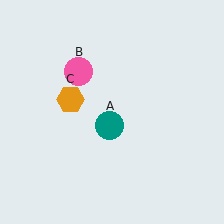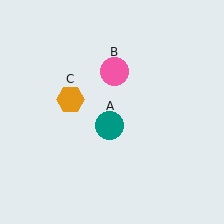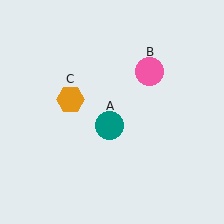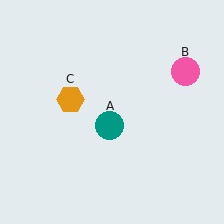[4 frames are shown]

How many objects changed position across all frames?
1 object changed position: pink circle (object B).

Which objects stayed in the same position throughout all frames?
Teal circle (object A) and orange hexagon (object C) remained stationary.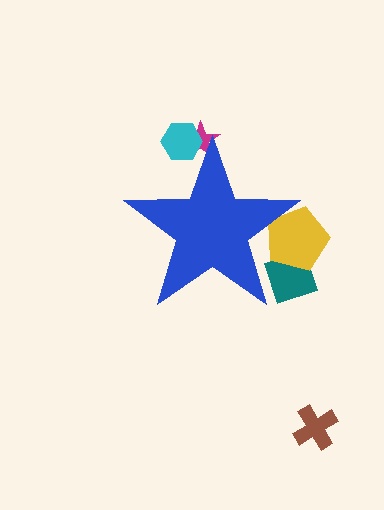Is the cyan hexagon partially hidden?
Yes, the cyan hexagon is partially hidden behind the blue star.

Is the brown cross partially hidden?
No, the brown cross is fully visible.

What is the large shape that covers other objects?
A blue star.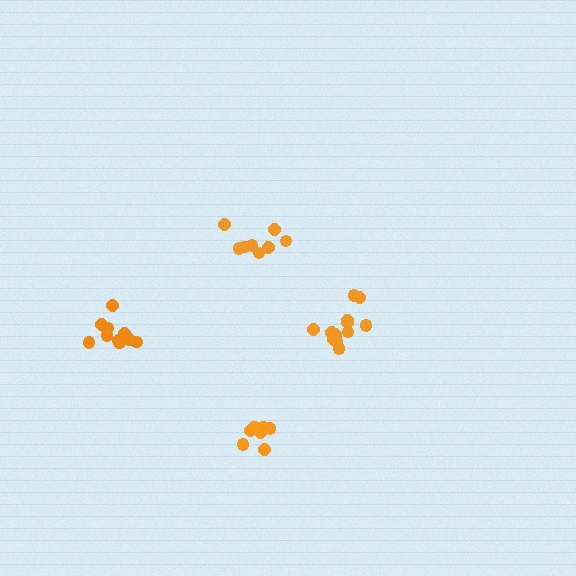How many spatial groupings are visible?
There are 4 spatial groupings.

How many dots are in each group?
Group 1: 11 dots, Group 2: 8 dots, Group 3: 13 dots, Group 4: 7 dots (39 total).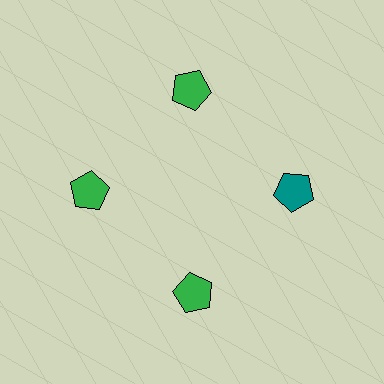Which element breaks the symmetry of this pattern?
The teal pentagon at roughly the 3 o'clock position breaks the symmetry. All other shapes are green pentagons.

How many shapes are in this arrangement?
There are 4 shapes arranged in a ring pattern.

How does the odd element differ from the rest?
It has a different color: teal instead of green.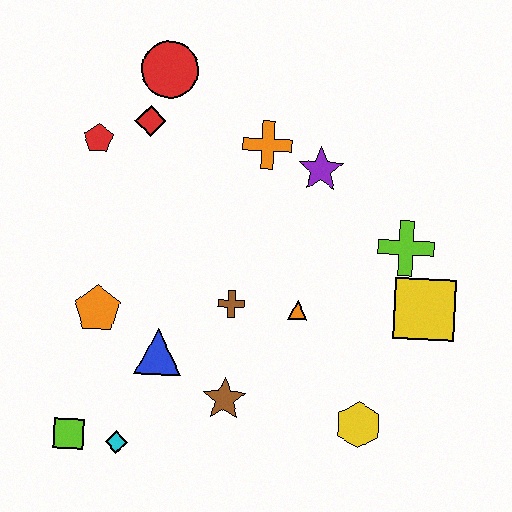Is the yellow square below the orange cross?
Yes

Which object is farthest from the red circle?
The yellow hexagon is farthest from the red circle.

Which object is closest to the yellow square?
The lime cross is closest to the yellow square.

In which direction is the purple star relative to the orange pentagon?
The purple star is to the right of the orange pentagon.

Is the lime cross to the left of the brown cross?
No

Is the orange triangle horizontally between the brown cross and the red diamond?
No